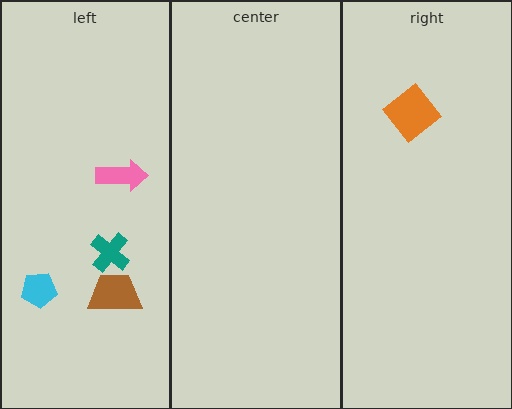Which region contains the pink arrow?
The left region.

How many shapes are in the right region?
1.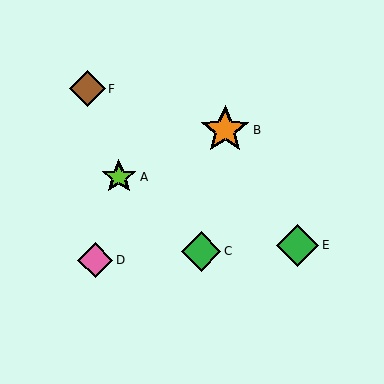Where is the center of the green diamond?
The center of the green diamond is at (298, 245).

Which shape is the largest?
The orange star (labeled B) is the largest.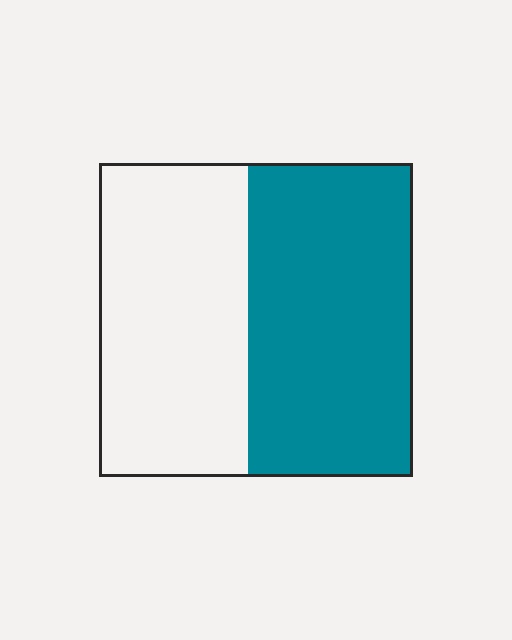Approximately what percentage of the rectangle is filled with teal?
Approximately 55%.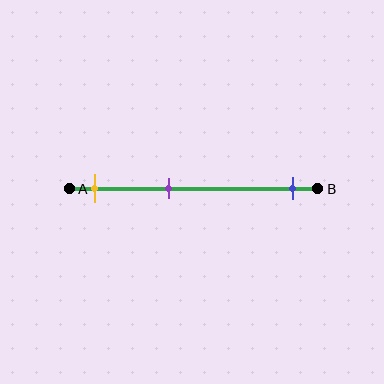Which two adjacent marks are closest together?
The yellow and purple marks are the closest adjacent pair.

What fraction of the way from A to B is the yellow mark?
The yellow mark is approximately 10% (0.1) of the way from A to B.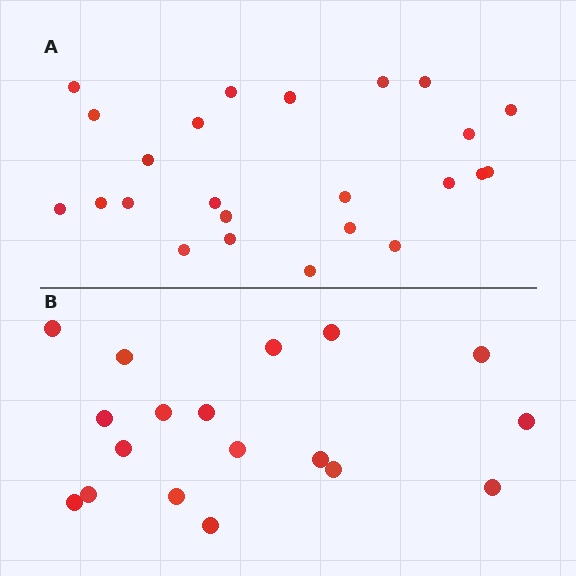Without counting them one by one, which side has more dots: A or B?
Region A (the top region) has more dots.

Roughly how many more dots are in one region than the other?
Region A has about 6 more dots than region B.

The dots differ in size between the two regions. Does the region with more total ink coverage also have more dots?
No. Region B has more total ink coverage because its dots are larger, but region A actually contains more individual dots. Total area can be misleading — the number of items is what matters here.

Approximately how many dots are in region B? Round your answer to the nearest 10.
About 20 dots. (The exact count is 18, which rounds to 20.)